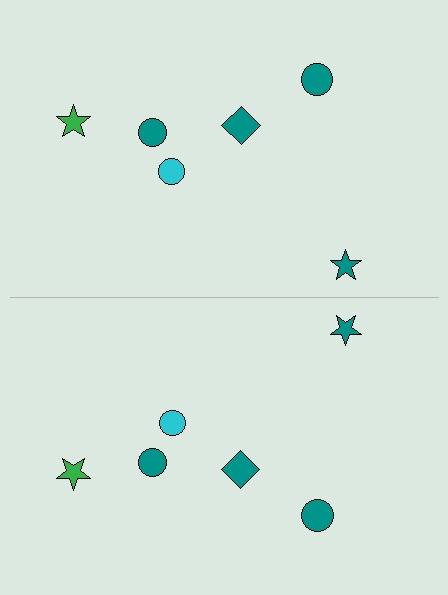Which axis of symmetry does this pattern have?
The pattern has a horizontal axis of symmetry running through the center of the image.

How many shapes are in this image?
There are 12 shapes in this image.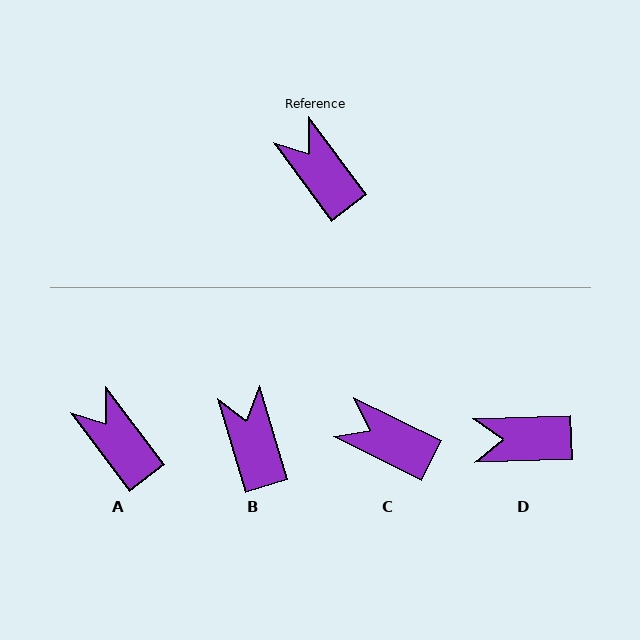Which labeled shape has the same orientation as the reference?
A.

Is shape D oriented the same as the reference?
No, it is off by about 55 degrees.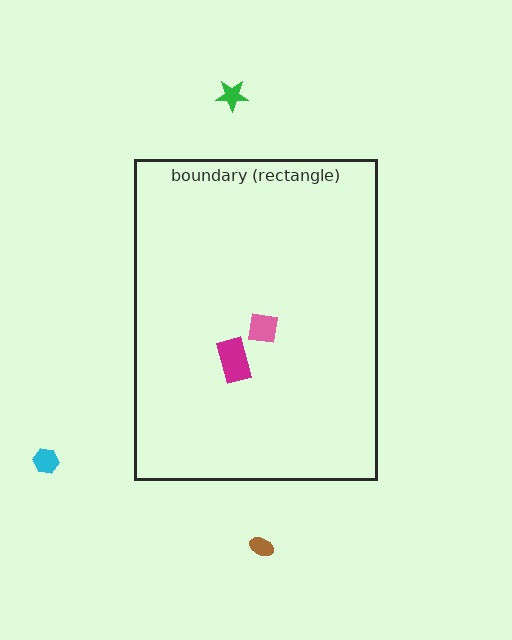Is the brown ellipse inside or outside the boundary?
Outside.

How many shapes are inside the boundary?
2 inside, 3 outside.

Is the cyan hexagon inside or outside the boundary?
Outside.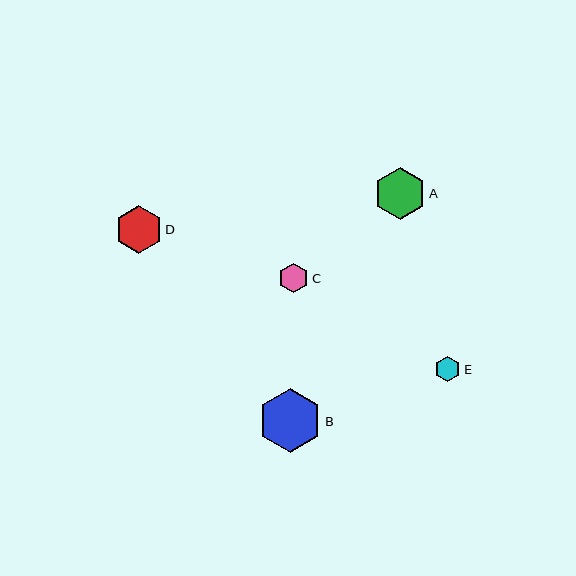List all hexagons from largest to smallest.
From largest to smallest: B, A, D, C, E.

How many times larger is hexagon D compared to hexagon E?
Hexagon D is approximately 1.9 times the size of hexagon E.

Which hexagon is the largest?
Hexagon B is the largest with a size of approximately 64 pixels.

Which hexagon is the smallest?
Hexagon E is the smallest with a size of approximately 25 pixels.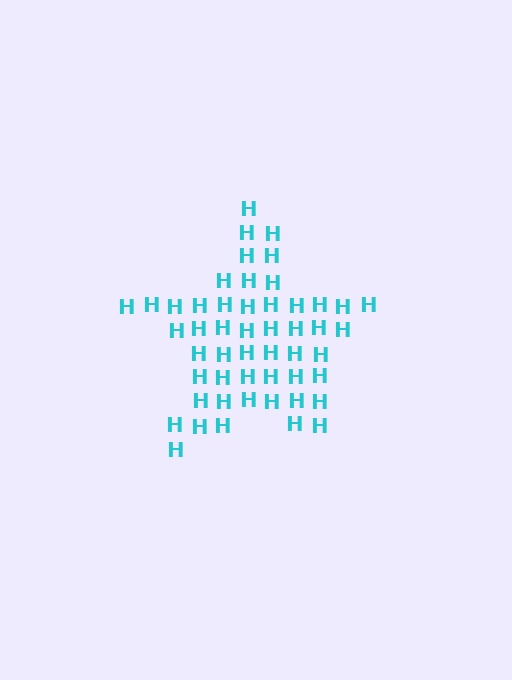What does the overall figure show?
The overall figure shows a star.